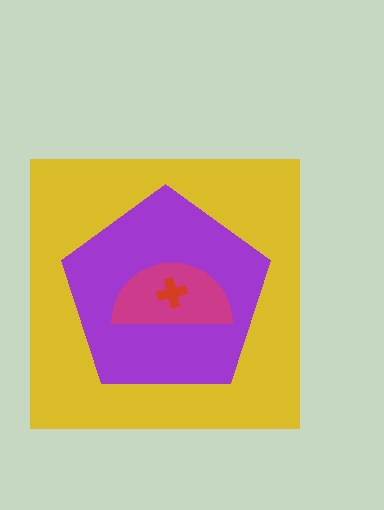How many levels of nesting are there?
4.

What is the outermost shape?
The yellow square.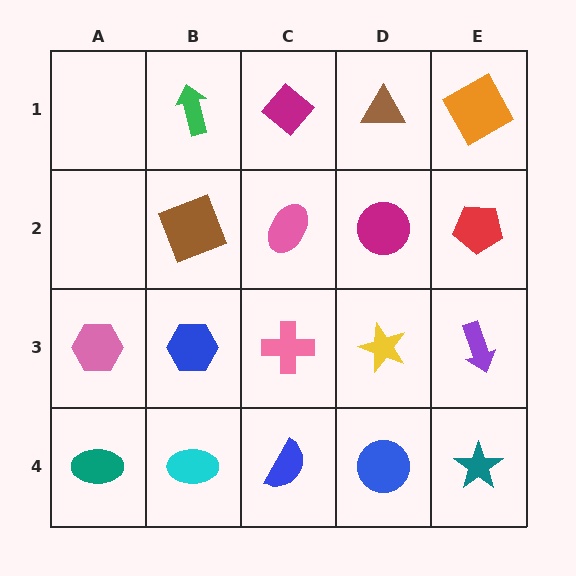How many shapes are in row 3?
5 shapes.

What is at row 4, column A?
A teal ellipse.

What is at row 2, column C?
A pink ellipse.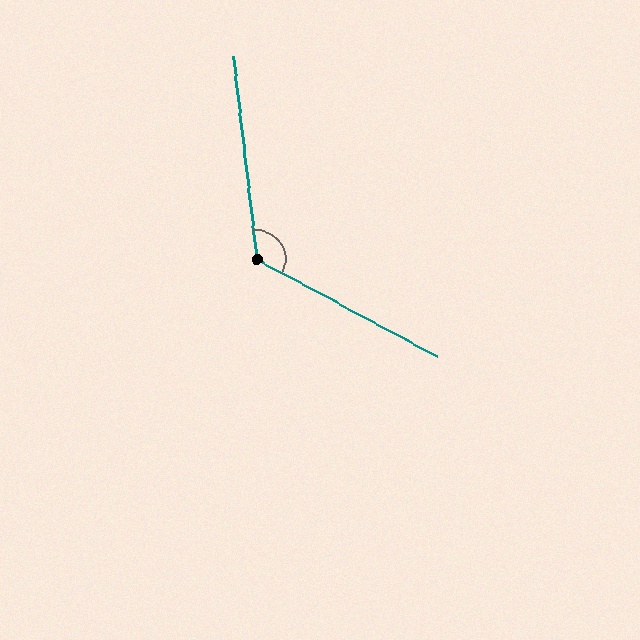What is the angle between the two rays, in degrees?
Approximately 125 degrees.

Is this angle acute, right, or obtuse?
It is obtuse.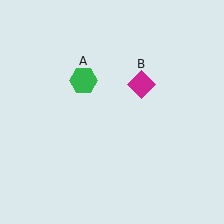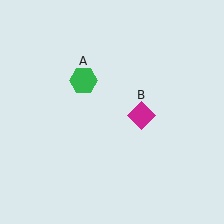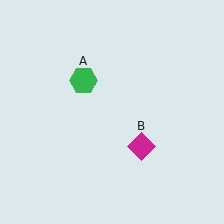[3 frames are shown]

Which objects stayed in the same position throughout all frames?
Green hexagon (object A) remained stationary.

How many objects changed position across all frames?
1 object changed position: magenta diamond (object B).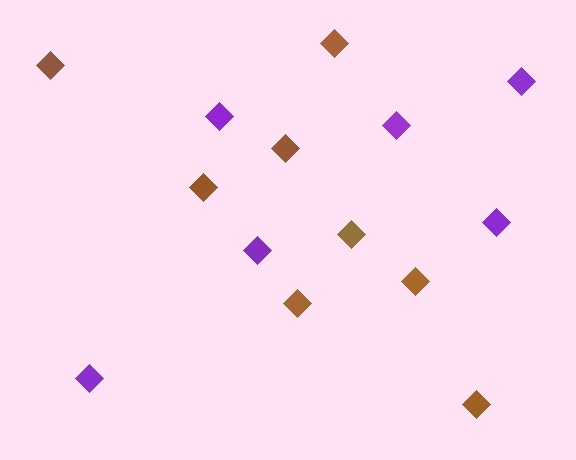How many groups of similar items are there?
There are 2 groups: one group of brown diamonds (8) and one group of purple diamonds (6).